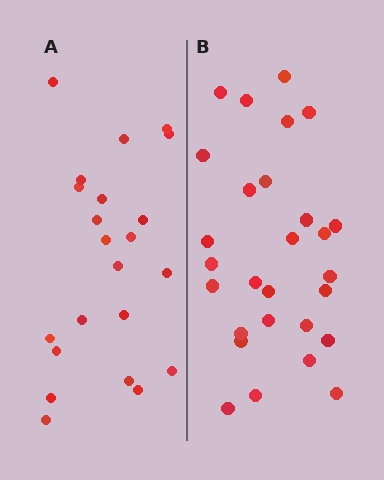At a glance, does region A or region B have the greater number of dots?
Region B (the right region) has more dots.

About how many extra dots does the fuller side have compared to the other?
Region B has about 6 more dots than region A.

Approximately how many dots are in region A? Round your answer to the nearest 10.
About 20 dots. (The exact count is 22, which rounds to 20.)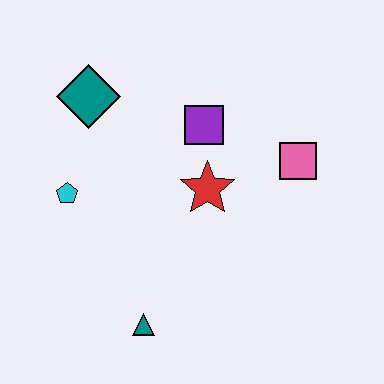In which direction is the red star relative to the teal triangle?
The red star is above the teal triangle.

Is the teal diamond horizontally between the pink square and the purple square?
No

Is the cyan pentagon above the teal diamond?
No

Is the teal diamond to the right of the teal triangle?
No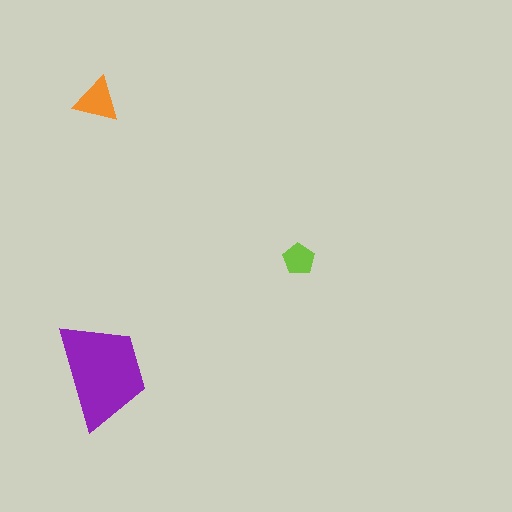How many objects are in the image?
There are 3 objects in the image.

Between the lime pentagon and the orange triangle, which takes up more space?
The orange triangle.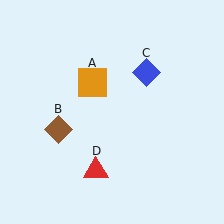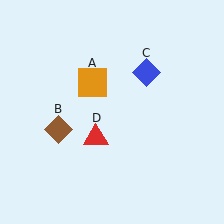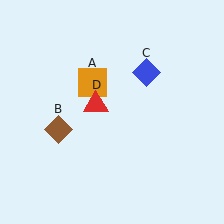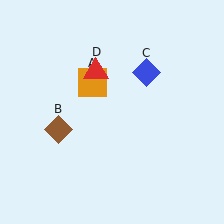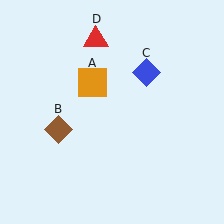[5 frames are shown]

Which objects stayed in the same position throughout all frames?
Orange square (object A) and brown diamond (object B) and blue diamond (object C) remained stationary.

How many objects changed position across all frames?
1 object changed position: red triangle (object D).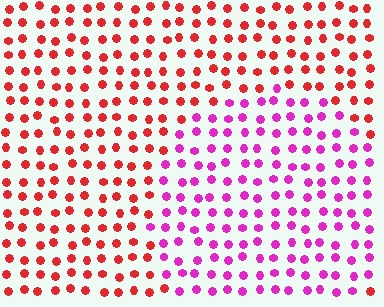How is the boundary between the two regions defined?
The boundary is defined purely by a slight shift in hue (about 49 degrees). Spacing, size, and orientation are identical on both sides.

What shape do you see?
I see a circle.